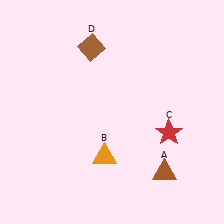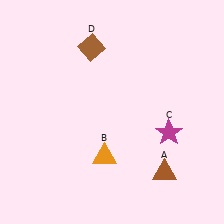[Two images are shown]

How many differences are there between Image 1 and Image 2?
There is 1 difference between the two images.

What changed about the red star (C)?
In Image 1, C is red. In Image 2, it changed to magenta.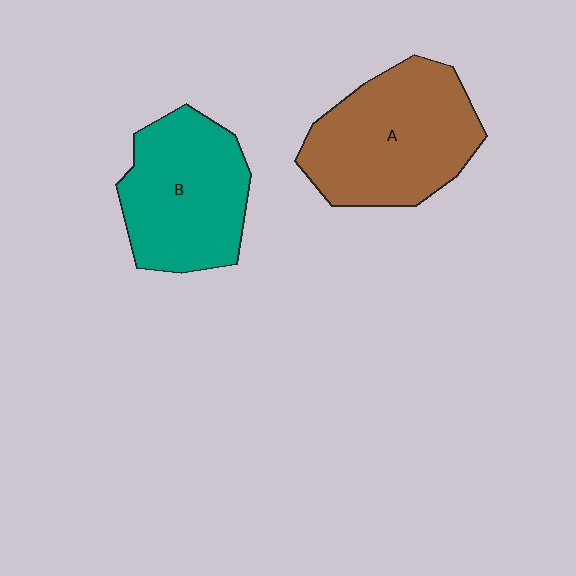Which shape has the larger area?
Shape A (brown).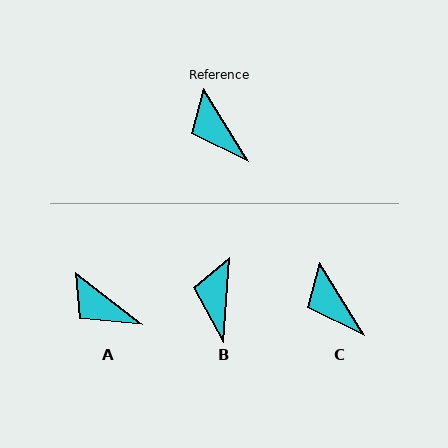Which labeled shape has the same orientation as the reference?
C.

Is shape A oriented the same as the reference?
No, it is off by about 21 degrees.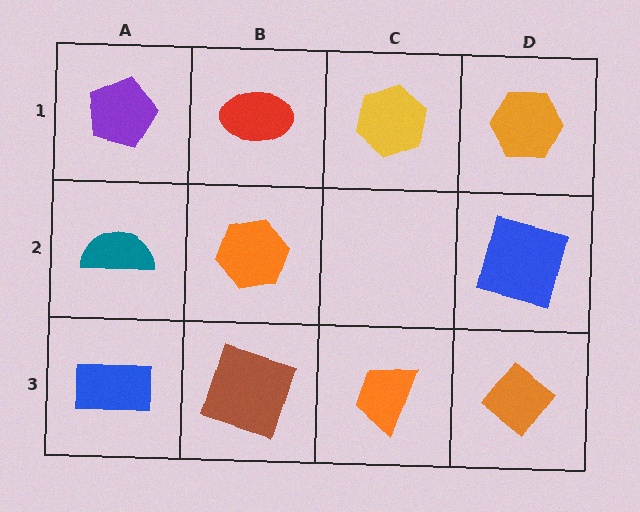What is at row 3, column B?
A brown square.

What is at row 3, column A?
A blue rectangle.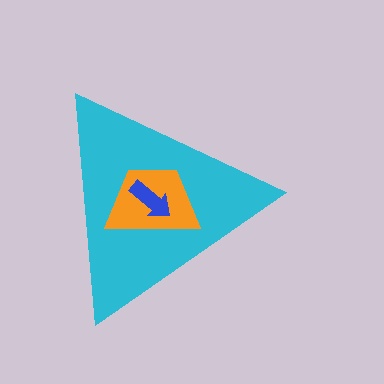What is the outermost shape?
The cyan triangle.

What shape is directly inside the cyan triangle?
The orange trapezoid.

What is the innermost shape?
The blue arrow.